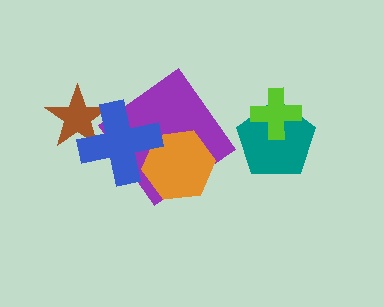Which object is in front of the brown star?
The blue cross is in front of the brown star.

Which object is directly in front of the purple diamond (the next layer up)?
The orange hexagon is directly in front of the purple diamond.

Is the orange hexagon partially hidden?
Yes, it is partially covered by another shape.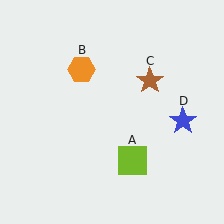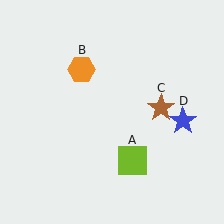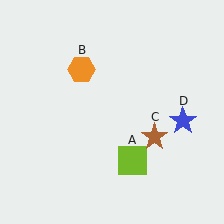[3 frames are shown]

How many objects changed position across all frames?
1 object changed position: brown star (object C).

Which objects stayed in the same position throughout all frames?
Lime square (object A) and orange hexagon (object B) and blue star (object D) remained stationary.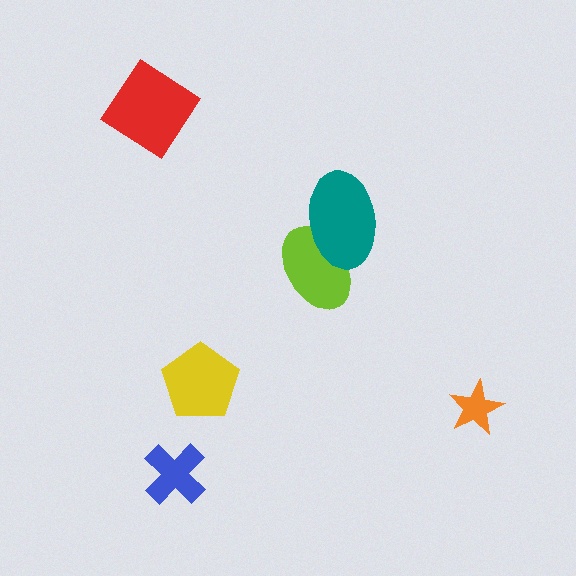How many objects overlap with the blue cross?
0 objects overlap with the blue cross.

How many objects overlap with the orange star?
0 objects overlap with the orange star.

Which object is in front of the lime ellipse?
The teal ellipse is in front of the lime ellipse.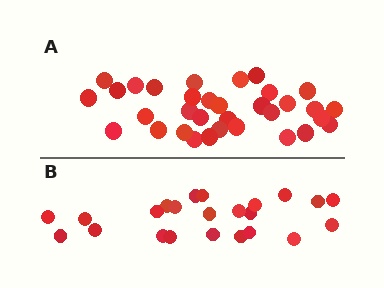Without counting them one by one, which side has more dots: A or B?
Region A (the top region) has more dots.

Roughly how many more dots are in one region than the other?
Region A has roughly 10 or so more dots than region B.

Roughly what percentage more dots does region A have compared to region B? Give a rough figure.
About 45% more.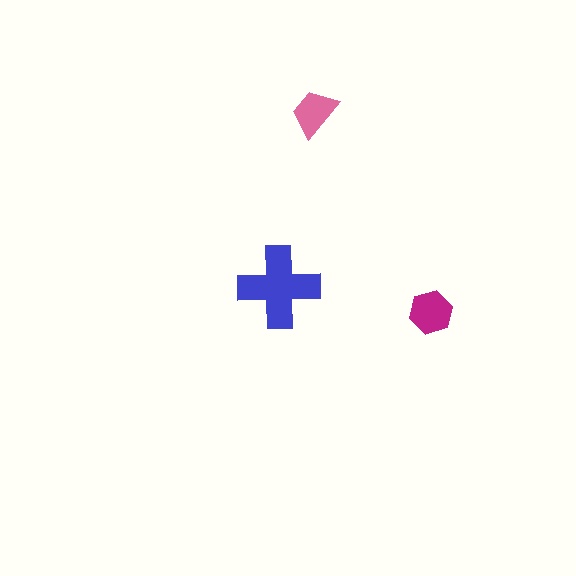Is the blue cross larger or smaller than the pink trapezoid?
Larger.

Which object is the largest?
The blue cross.